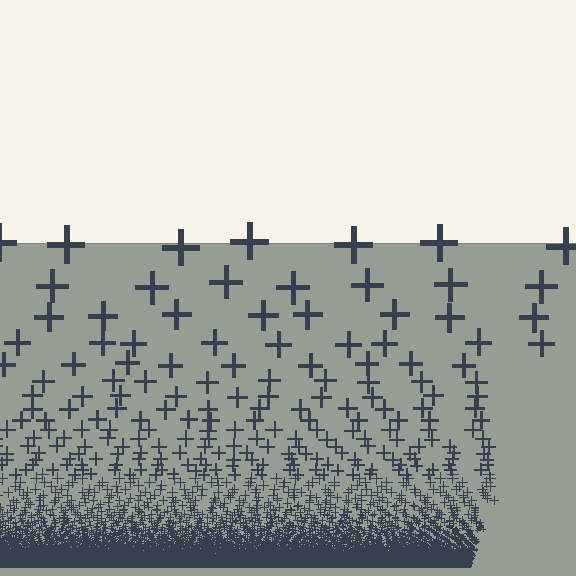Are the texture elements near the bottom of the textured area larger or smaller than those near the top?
Smaller. The gradient is inverted — elements near the bottom are smaller and denser.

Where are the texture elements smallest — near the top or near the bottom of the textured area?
Near the bottom.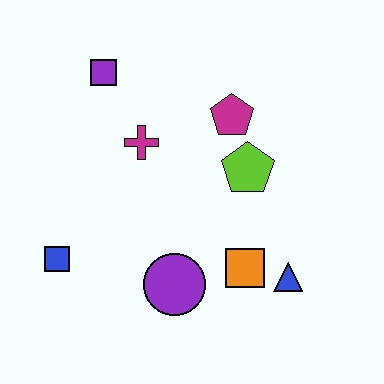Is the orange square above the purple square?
No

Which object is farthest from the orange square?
The purple square is farthest from the orange square.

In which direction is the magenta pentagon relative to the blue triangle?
The magenta pentagon is above the blue triangle.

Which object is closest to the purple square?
The magenta cross is closest to the purple square.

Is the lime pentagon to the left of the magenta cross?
No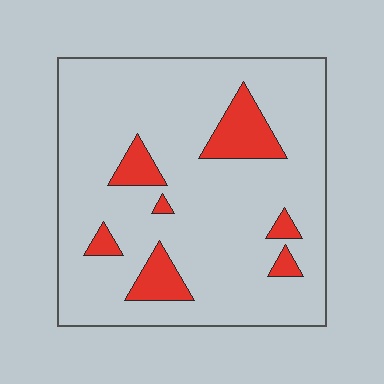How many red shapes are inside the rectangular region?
7.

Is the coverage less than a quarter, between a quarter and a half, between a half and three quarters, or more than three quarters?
Less than a quarter.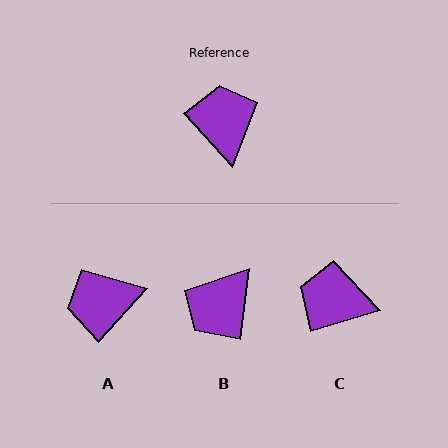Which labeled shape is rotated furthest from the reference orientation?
B, about 130 degrees away.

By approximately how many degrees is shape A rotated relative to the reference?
Approximately 95 degrees counter-clockwise.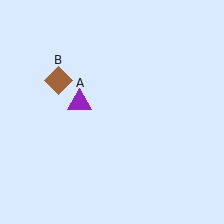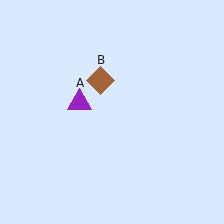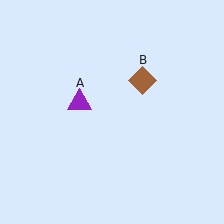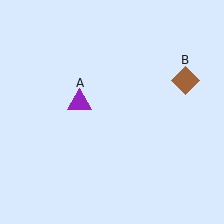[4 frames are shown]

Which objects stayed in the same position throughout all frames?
Purple triangle (object A) remained stationary.